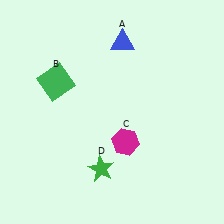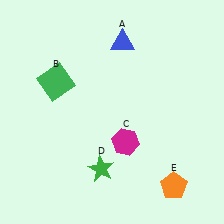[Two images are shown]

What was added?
An orange pentagon (E) was added in Image 2.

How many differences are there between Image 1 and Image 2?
There is 1 difference between the two images.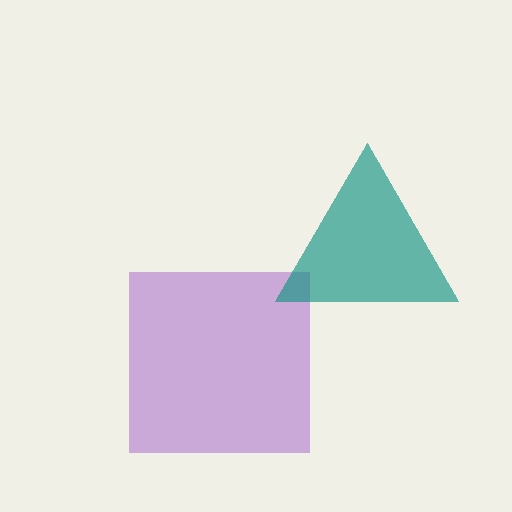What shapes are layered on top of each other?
The layered shapes are: a purple square, a teal triangle.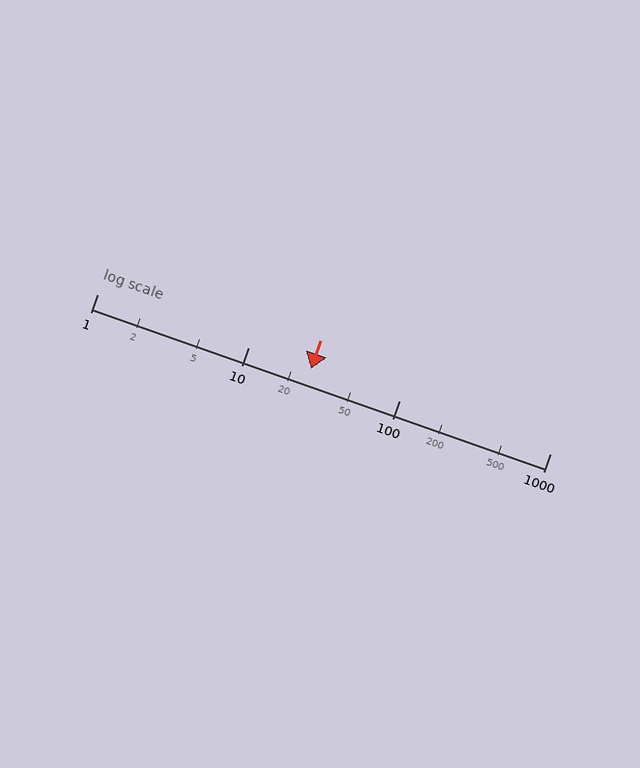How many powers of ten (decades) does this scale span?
The scale spans 3 decades, from 1 to 1000.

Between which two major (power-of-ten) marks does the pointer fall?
The pointer is between 10 and 100.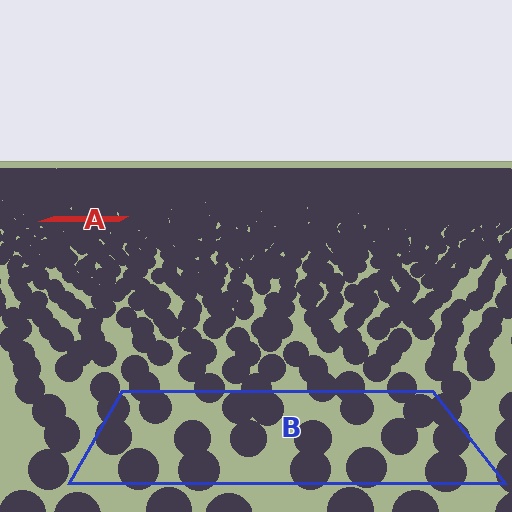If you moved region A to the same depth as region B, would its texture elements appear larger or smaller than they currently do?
They would appear larger. At a closer depth, the same texture elements are projected at a bigger on-screen size.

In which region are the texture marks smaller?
The texture marks are smaller in region A, because it is farther away.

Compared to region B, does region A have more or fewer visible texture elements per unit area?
Region A has more texture elements per unit area — they are packed more densely because it is farther away.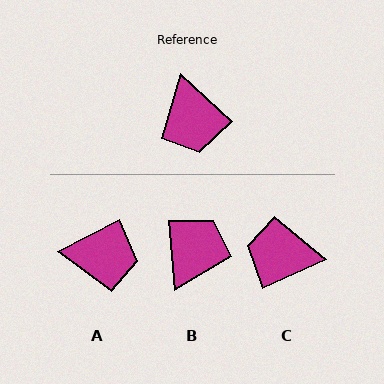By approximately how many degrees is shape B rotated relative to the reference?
Approximately 137 degrees counter-clockwise.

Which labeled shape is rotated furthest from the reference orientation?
B, about 137 degrees away.